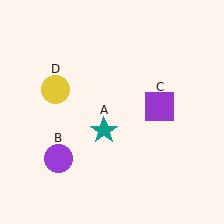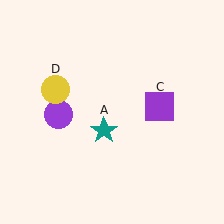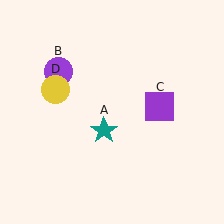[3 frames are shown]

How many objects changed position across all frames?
1 object changed position: purple circle (object B).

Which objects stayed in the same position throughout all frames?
Teal star (object A) and purple square (object C) and yellow circle (object D) remained stationary.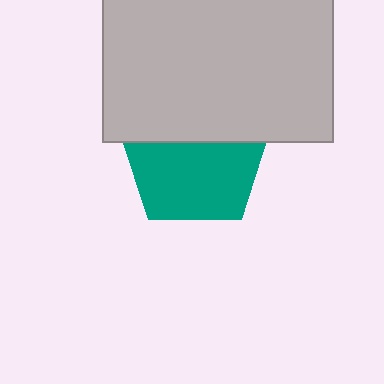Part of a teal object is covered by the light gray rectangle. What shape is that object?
It is a pentagon.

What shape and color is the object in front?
The object in front is a light gray rectangle.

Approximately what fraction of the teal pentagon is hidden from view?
Roughly 40% of the teal pentagon is hidden behind the light gray rectangle.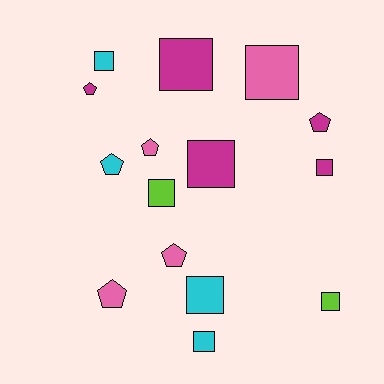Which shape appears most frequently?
Square, with 9 objects.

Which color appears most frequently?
Magenta, with 5 objects.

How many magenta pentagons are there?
There are 2 magenta pentagons.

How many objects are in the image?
There are 15 objects.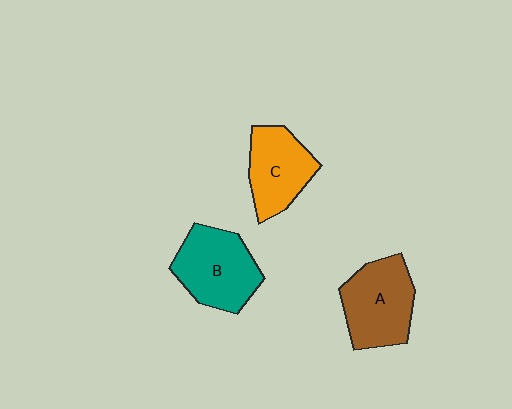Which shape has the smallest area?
Shape C (orange).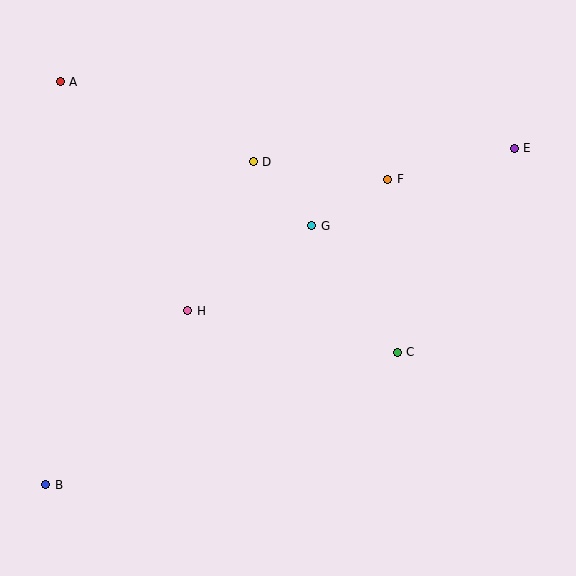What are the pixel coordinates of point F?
Point F is at (388, 179).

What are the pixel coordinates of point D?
Point D is at (253, 162).